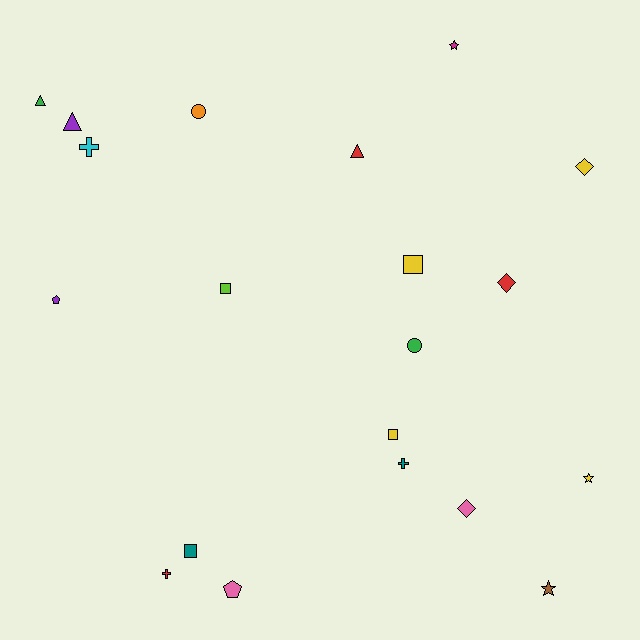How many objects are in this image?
There are 20 objects.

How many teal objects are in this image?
There are 2 teal objects.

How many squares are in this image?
There are 4 squares.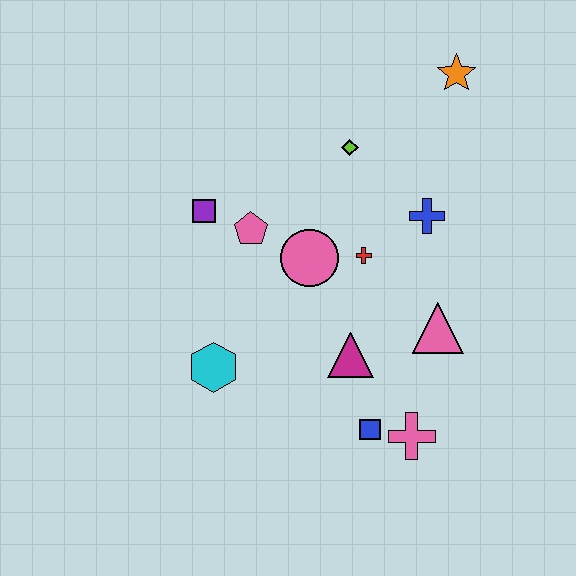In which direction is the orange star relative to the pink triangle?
The orange star is above the pink triangle.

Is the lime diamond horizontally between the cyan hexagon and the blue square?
Yes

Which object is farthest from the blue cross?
The cyan hexagon is farthest from the blue cross.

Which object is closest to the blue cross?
The red cross is closest to the blue cross.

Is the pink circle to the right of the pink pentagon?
Yes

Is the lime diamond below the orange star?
Yes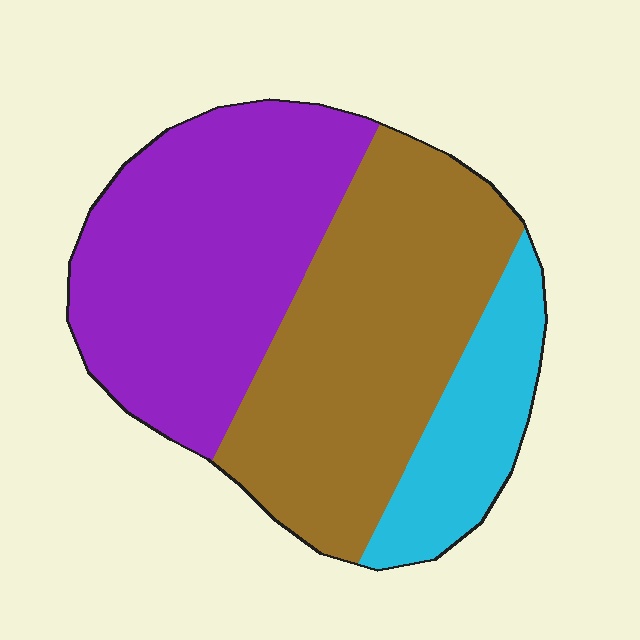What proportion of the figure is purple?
Purple covers about 40% of the figure.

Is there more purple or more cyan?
Purple.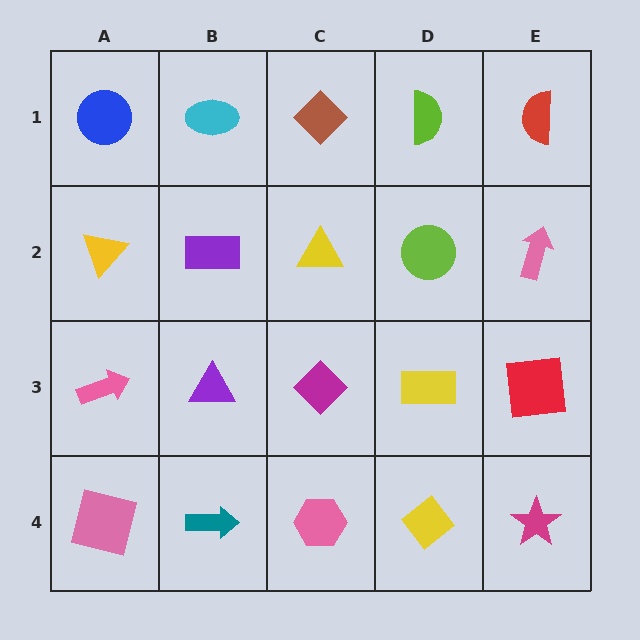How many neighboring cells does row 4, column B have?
3.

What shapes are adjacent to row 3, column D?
A lime circle (row 2, column D), a yellow diamond (row 4, column D), a magenta diamond (row 3, column C), a red square (row 3, column E).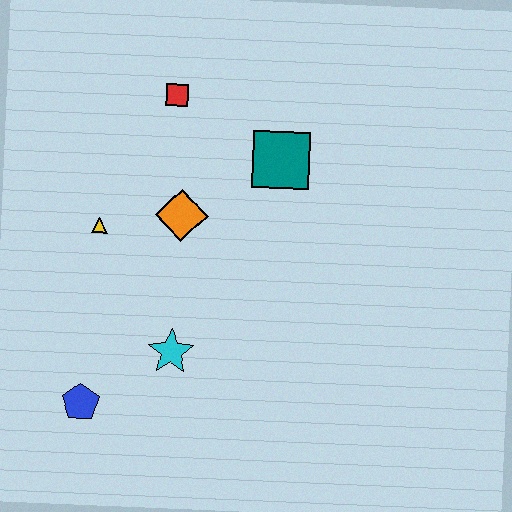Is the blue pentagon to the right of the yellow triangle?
No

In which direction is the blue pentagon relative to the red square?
The blue pentagon is below the red square.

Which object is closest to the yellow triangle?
The orange diamond is closest to the yellow triangle.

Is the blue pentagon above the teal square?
No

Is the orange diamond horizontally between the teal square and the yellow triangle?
Yes